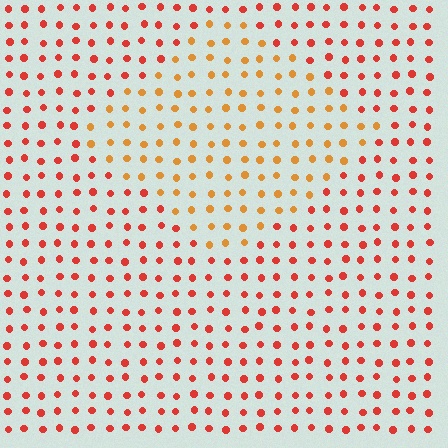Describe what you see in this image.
The image is filled with small red elements in a uniform arrangement. A diamond-shaped region is visible where the elements are tinted to a slightly different hue, forming a subtle color boundary.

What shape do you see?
I see a diamond.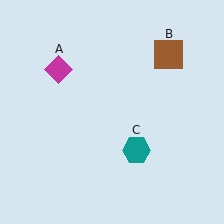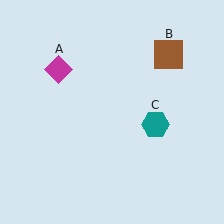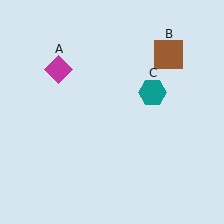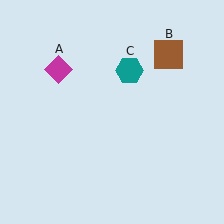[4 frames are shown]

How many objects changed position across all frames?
1 object changed position: teal hexagon (object C).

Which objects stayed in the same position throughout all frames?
Magenta diamond (object A) and brown square (object B) remained stationary.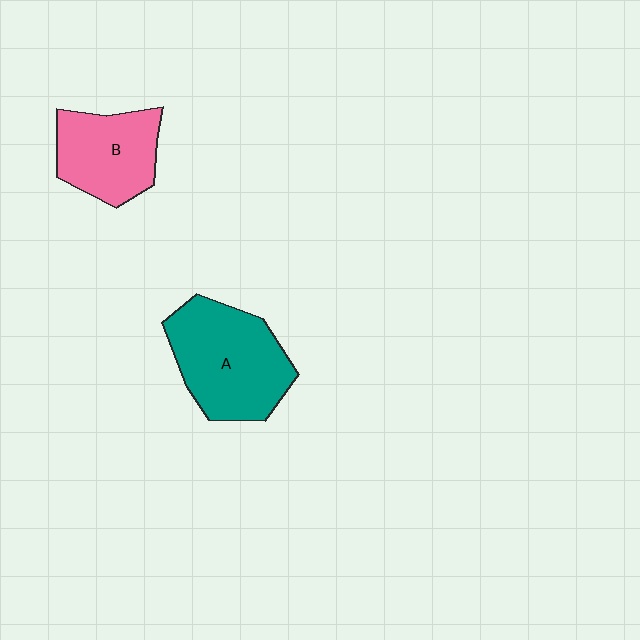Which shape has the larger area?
Shape A (teal).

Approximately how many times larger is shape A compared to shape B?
Approximately 1.4 times.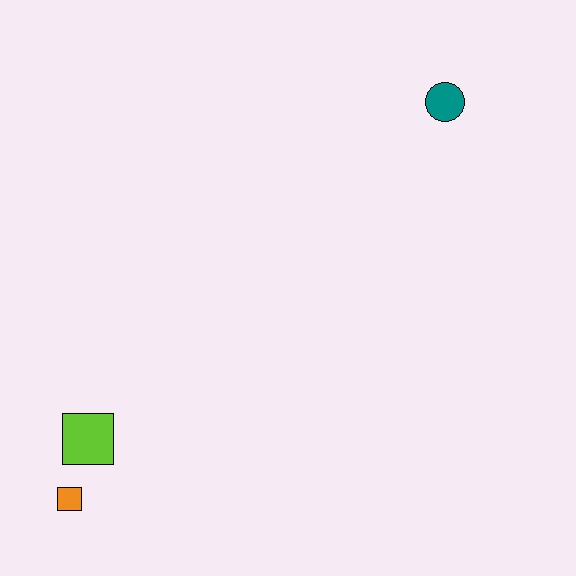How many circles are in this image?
There is 1 circle.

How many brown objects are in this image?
There are no brown objects.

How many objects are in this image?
There are 3 objects.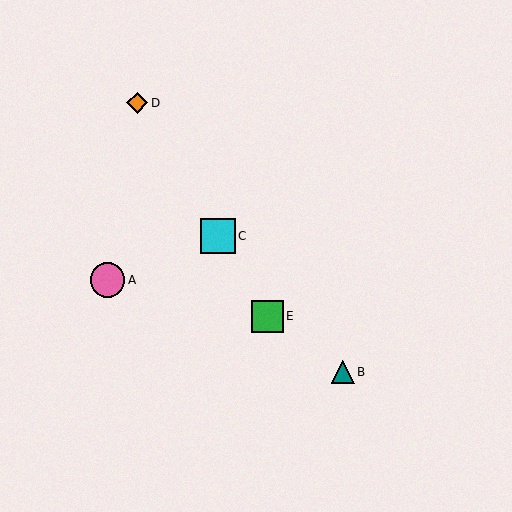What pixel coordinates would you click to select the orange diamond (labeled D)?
Click at (137, 103) to select the orange diamond D.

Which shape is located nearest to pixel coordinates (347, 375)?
The teal triangle (labeled B) at (343, 372) is nearest to that location.